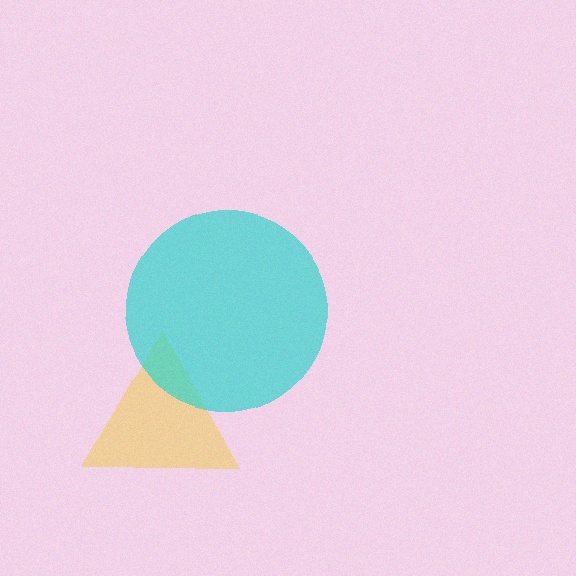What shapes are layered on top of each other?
The layered shapes are: a yellow triangle, a cyan circle.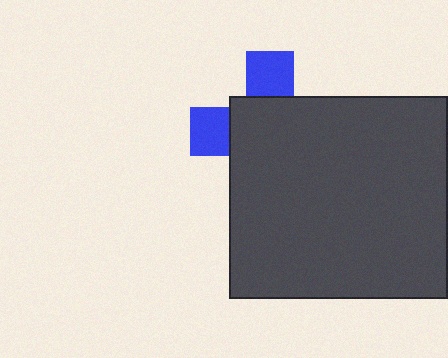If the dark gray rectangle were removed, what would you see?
You would see the complete blue cross.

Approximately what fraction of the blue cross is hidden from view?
Roughly 69% of the blue cross is hidden behind the dark gray rectangle.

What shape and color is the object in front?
The object in front is a dark gray rectangle.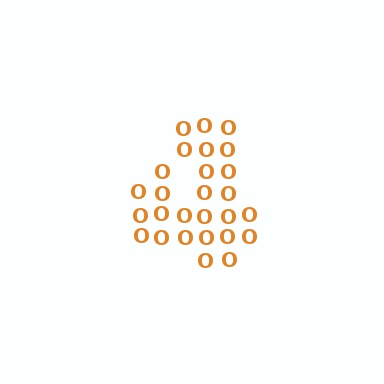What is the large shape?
The large shape is the digit 4.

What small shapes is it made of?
It is made of small letter O's.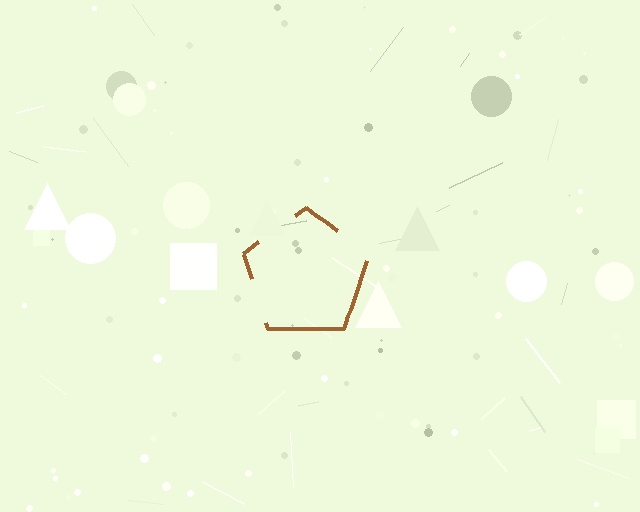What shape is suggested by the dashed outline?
The dashed outline suggests a pentagon.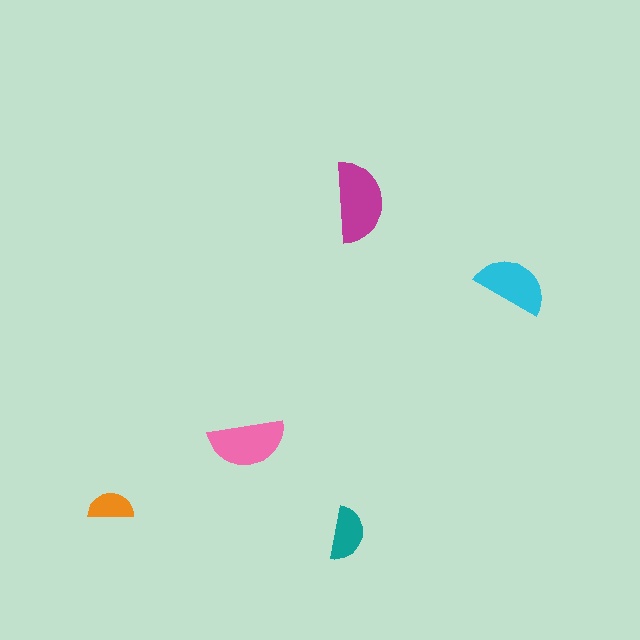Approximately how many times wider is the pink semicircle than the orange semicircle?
About 1.5 times wider.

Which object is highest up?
The magenta semicircle is topmost.